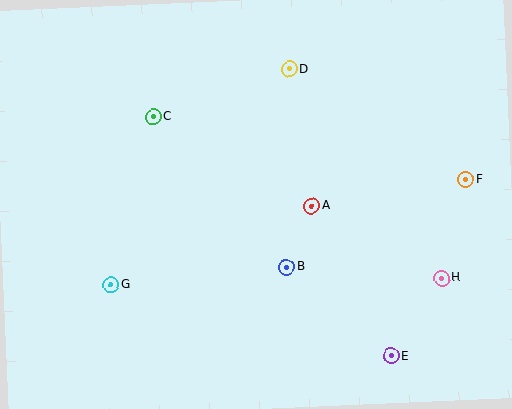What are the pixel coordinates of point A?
Point A is at (312, 206).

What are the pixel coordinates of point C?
Point C is at (153, 116).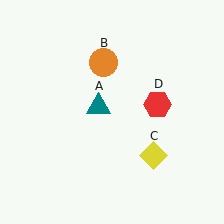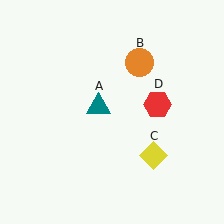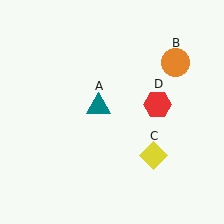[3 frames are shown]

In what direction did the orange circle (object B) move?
The orange circle (object B) moved right.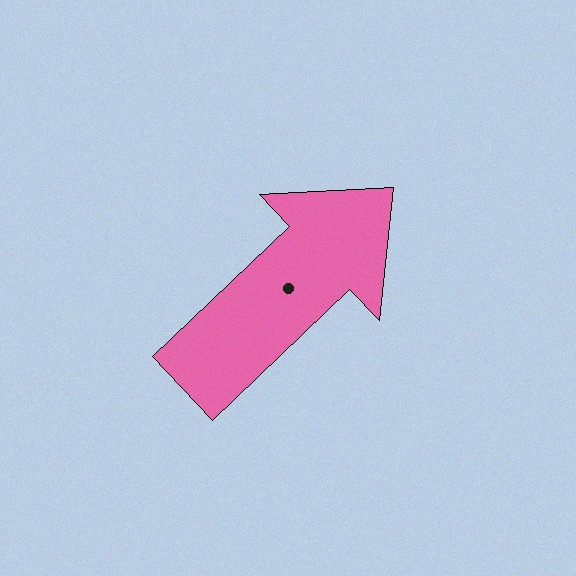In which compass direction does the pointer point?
Northeast.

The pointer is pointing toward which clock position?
Roughly 2 o'clock.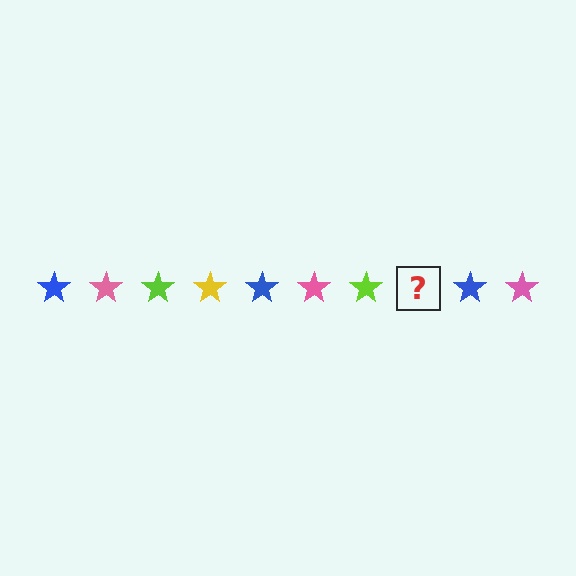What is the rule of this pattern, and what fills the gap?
The rule is that the pattern cycles through blue, pink, lime, yellow stars. The gap should be filled with a yellow star.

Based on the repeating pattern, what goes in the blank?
The blank should be a yellow star.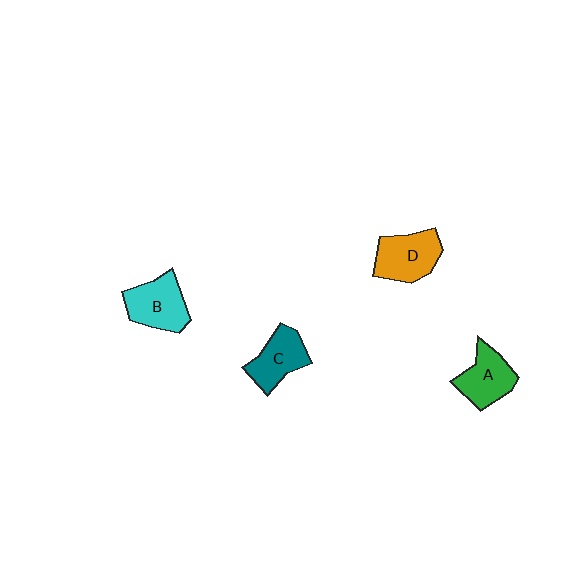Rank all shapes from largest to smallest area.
From largest to smallest: D (orange), B (cyan), A (green), C (teal).